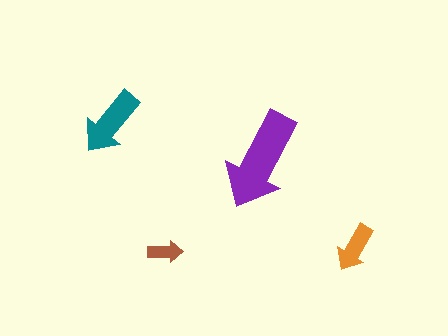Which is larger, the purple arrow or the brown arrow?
The purple one.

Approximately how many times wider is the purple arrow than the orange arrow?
About 2 times wider.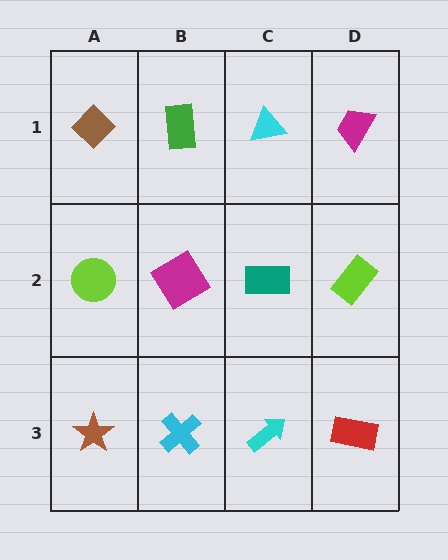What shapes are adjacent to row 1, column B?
A magenta diamond (row 2, column B), a brown diamond (row 1, column A), a cyan triangle (row 1, column C).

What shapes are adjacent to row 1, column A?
A lime circle (row 2, column A), a green rectangle (row 1, column B).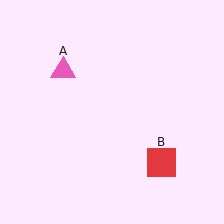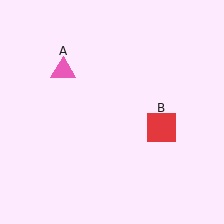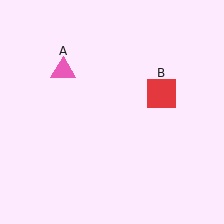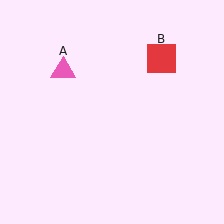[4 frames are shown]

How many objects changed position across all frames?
1 object changed position: red square (object B).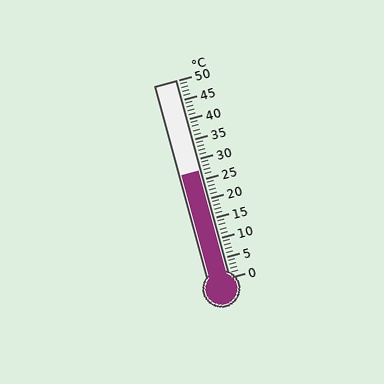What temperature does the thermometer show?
The thermometer shows approximately 27°C.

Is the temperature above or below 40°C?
The temperature is below 40°C.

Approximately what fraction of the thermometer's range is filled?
The thermometer is filled to approximately 55% of its range.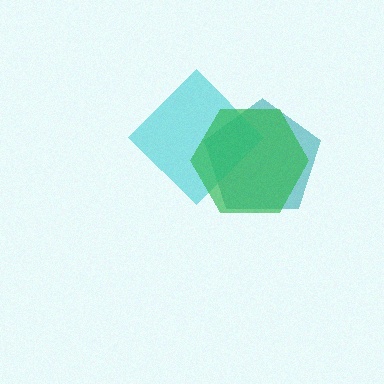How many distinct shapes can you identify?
There are 3 distinct shapes: a teal pentagon, a cyan diamond, a green hexagon.